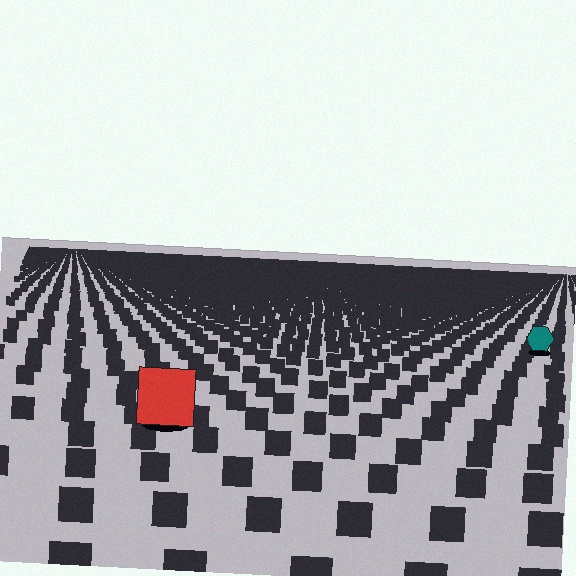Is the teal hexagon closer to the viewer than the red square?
No. The red square is closer — you can tell from the texture gradient: the ground texture is coarser near it.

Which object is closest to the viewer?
The red square is closest. The texture marks near it are larger and more spread out.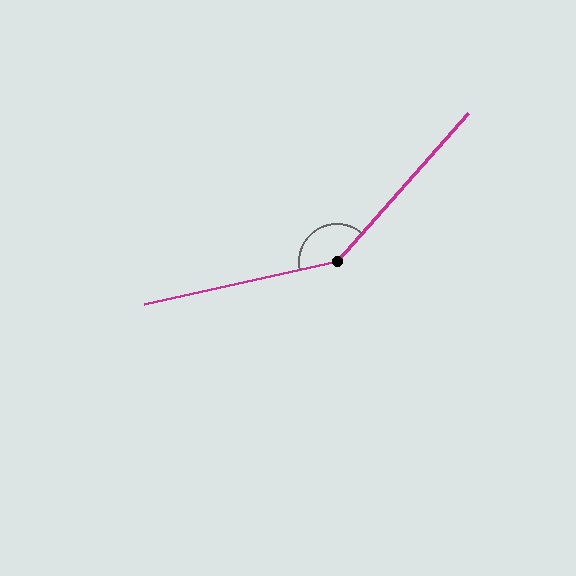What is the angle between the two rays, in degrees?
Approximately 144 degrees.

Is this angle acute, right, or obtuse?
It is obtuse.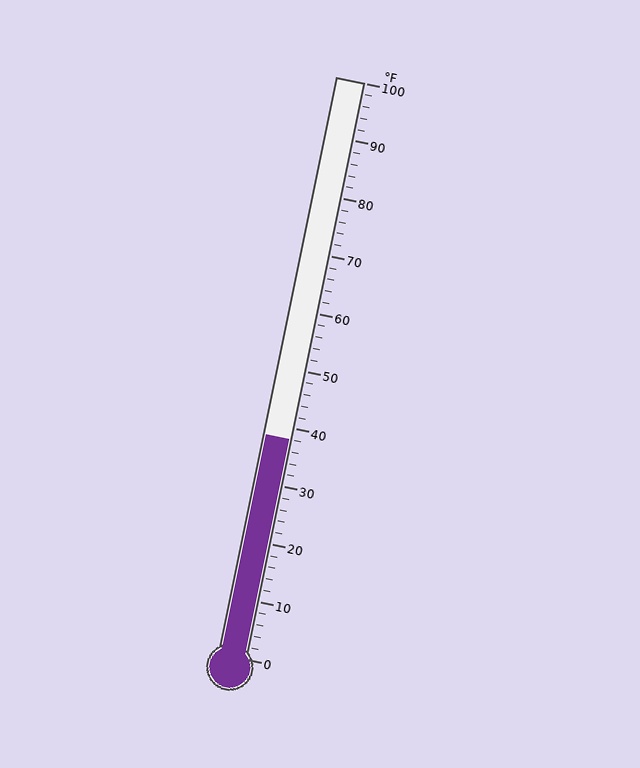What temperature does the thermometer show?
The thermometer shows approximately 38°F.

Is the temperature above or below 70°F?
The temperature is below 70°F.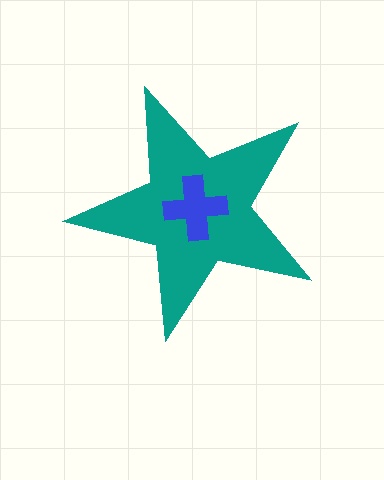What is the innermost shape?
The blue cross.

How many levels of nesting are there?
2.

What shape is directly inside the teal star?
The blue cross.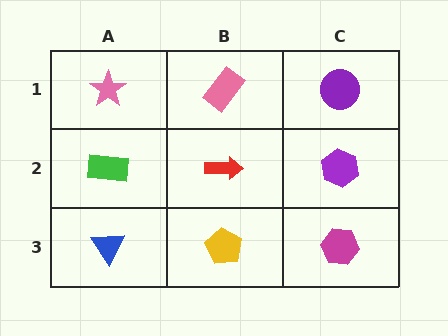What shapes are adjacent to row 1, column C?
A purple hexagon (row 2, column C), a pink rectangle (row 1, column B).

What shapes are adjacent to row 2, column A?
A pink star (row 1, column A), a blue triangle (row 3, column A), a red arrow (row 2, column B).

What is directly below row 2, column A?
A blue triangle.